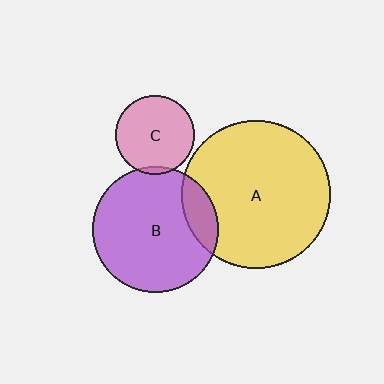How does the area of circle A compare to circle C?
Approximately 3.5 times.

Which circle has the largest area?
Circle A (yellow).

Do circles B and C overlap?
Yes.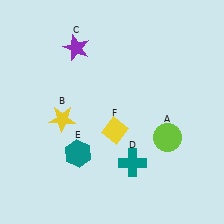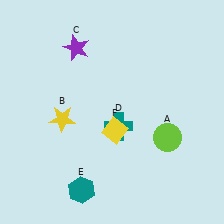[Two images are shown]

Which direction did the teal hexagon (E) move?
The teal hexagon (E) moved down.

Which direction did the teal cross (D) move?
The teal cross (D) moved up.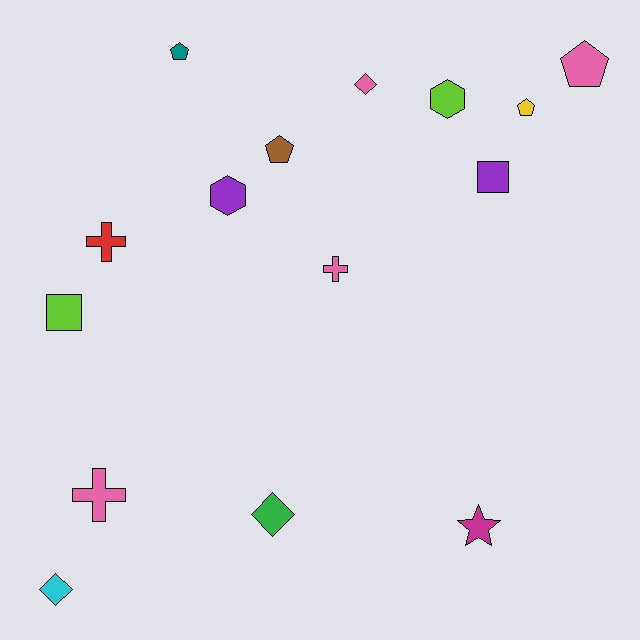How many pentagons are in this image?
There are 4 pentagons.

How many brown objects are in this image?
There is 1 brown object.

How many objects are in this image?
There are 15 objects.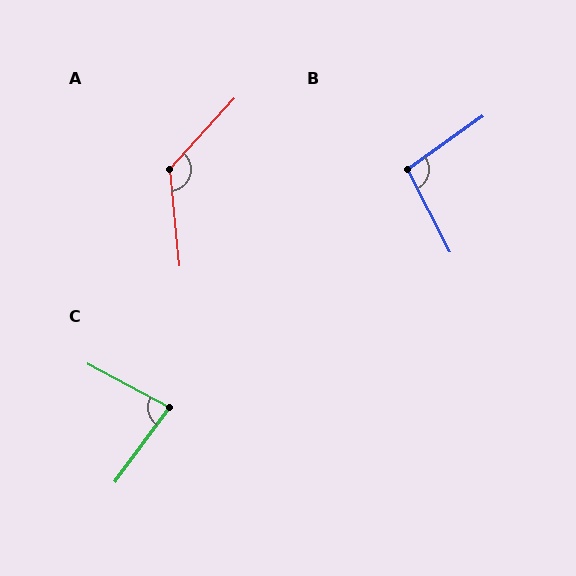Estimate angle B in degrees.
Approximately 98 degrees.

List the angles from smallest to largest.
C (82°), B (98°), A (132°).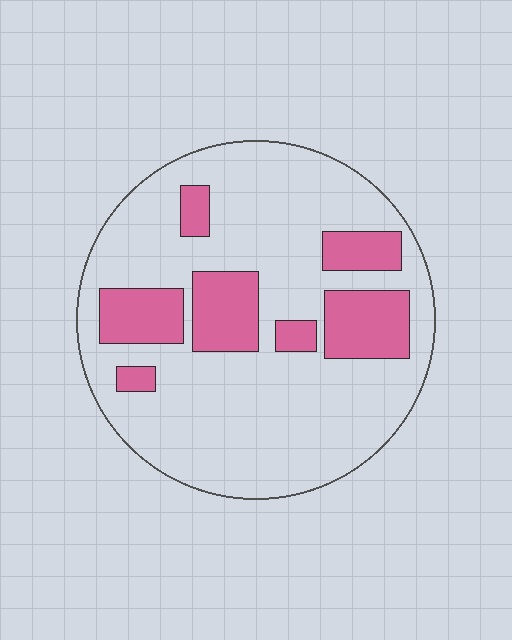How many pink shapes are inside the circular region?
7.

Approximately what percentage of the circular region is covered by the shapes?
Approximately 25%.